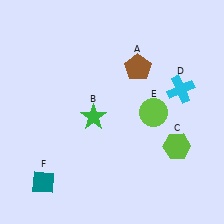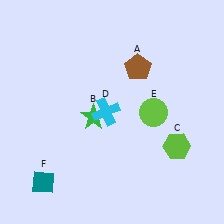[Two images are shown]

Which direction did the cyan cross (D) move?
The cyan cross (D) moved left.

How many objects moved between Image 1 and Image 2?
1 object moved between the two images.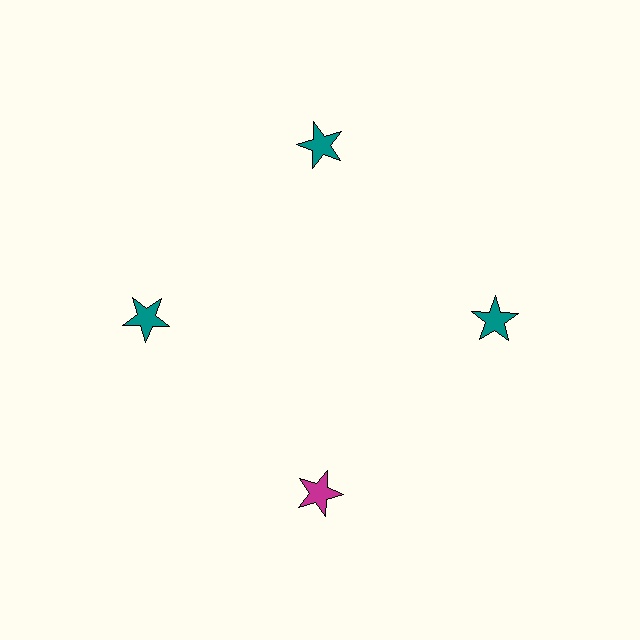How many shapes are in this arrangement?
There are 4 shapes arranged in a ring pattern.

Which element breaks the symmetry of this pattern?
The magenta star at roughly the 6 o'clock position breaks the symmetry. All other shapes are teal stars.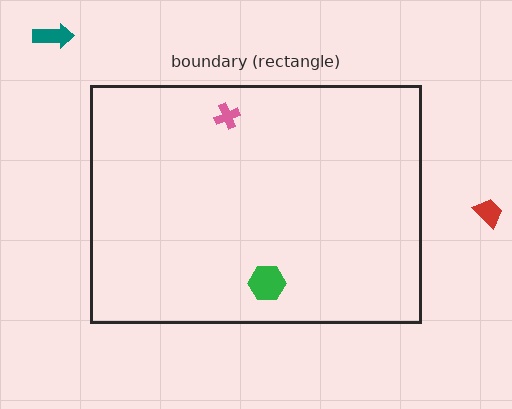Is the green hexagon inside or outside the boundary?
Inside.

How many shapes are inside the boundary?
2 inside, 2 outside.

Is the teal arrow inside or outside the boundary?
Outside.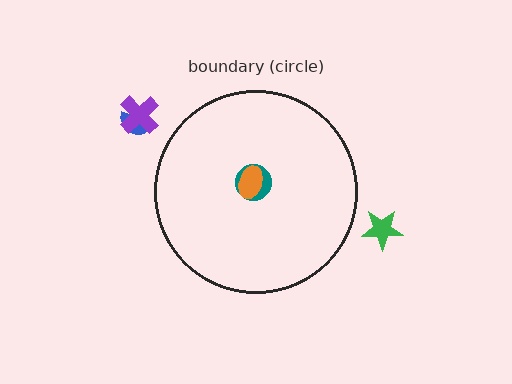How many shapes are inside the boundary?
2 inside, 3 outside.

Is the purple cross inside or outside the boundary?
Outside.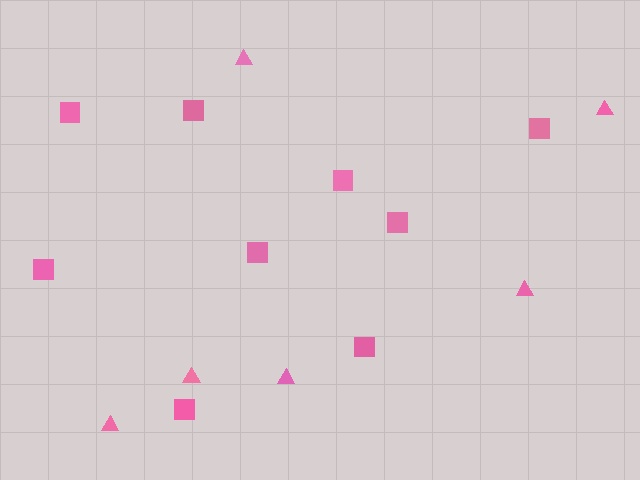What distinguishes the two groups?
There are 2 groups: one group of triangles (6) and one group of squares (9).